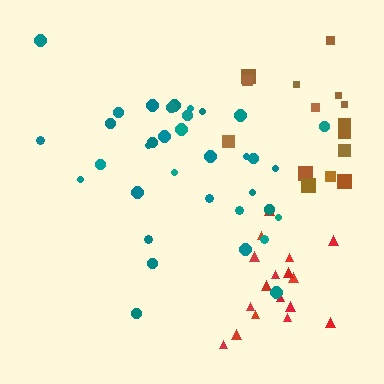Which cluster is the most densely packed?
Red.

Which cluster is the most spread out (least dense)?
Brown.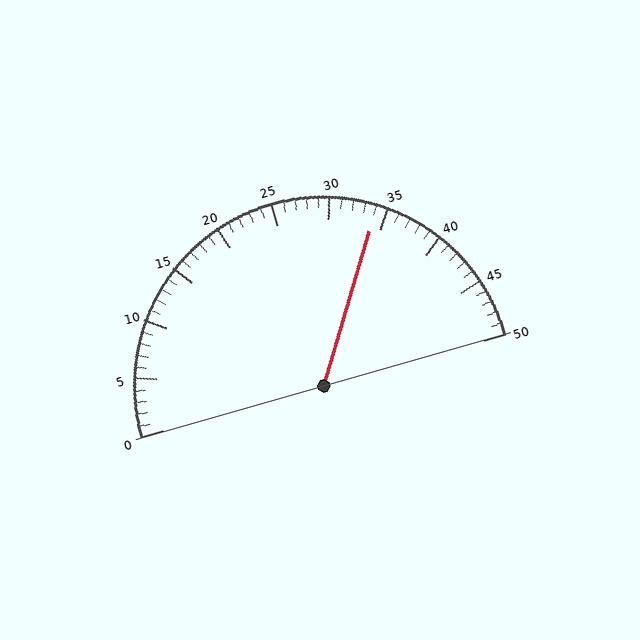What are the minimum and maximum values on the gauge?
The gauge ranges from 0 to 50.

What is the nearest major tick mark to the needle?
The nearest major tick mark is 35.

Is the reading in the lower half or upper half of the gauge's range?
The reading is in the upper half of the range (0 to 50).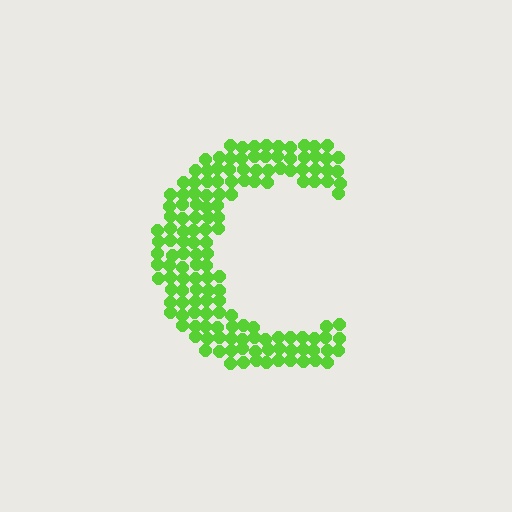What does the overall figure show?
The overall figure shows the letter C.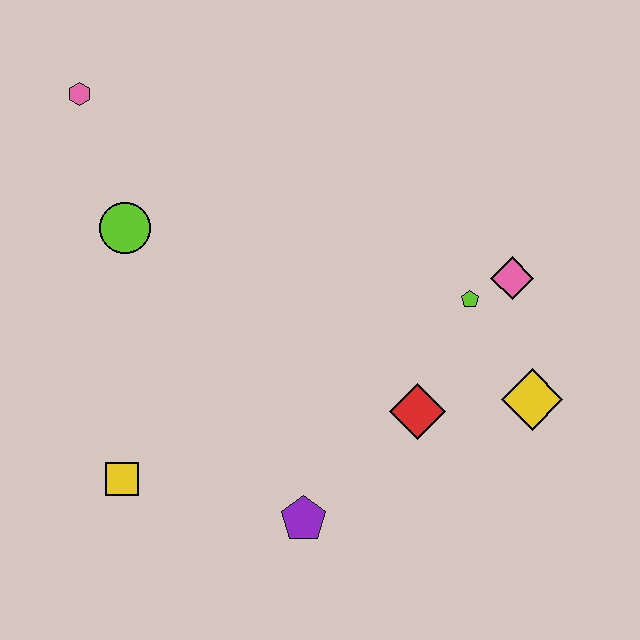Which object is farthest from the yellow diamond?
The pink hexagon is farthest from the yellow diamond.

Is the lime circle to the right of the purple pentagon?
No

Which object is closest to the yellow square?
The purple pentagon is closest to the yellow square.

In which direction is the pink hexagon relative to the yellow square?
The pink hexagon is above the yellow square.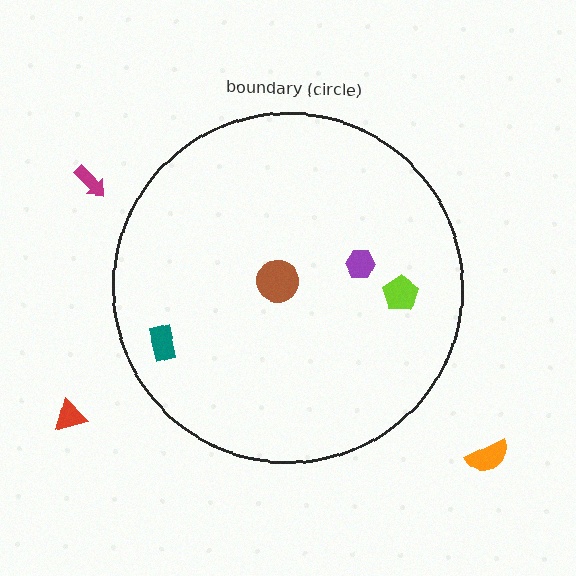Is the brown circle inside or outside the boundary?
Inside.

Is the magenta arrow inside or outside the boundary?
Outside.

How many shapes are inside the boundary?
4 inside, 3 outside.